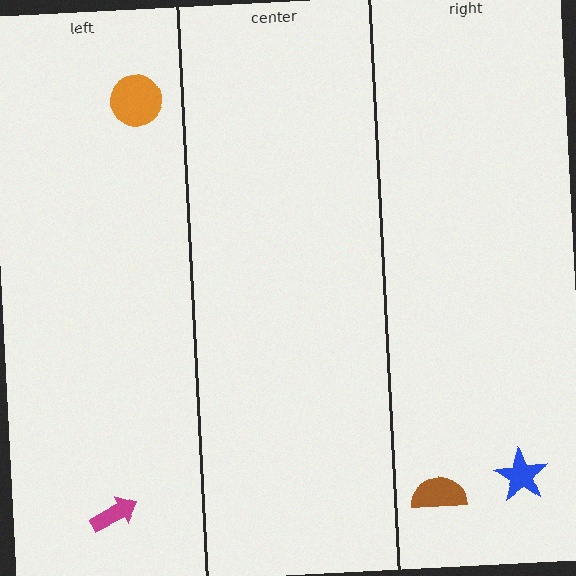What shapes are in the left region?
The magenta arrow, the orange circle.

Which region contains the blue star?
The right region.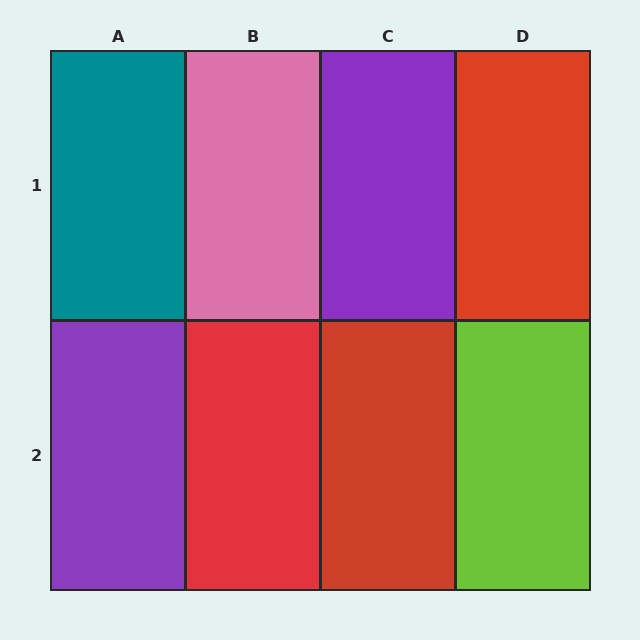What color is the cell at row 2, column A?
Purple.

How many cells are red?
3 cells are red.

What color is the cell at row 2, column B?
Red.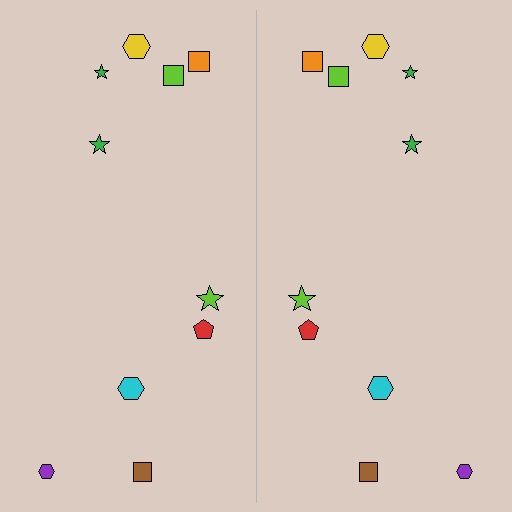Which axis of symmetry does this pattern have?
The pattern has a vertical axis of symmetry running through the center of the image.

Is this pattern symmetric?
Yes, this pattern has bilateral (reflection) symmetry.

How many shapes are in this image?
There are 20 shapes in this image.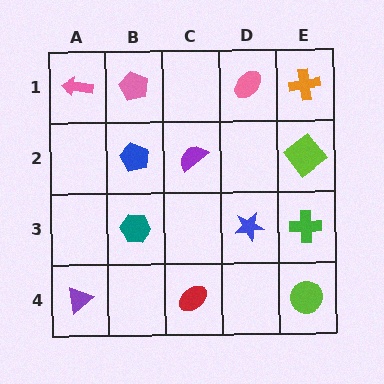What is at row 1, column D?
A pink ellipse.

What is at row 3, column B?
A teal hexagon.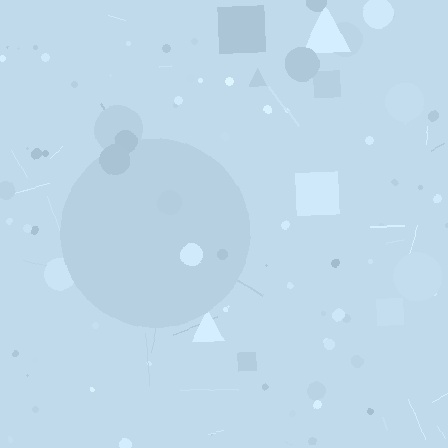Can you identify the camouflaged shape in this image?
The camouflaged shape is a circle.